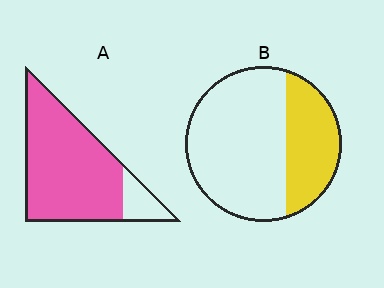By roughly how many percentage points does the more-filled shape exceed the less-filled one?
By roughly 55 percentage points (A over B).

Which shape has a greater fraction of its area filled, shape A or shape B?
Shape A.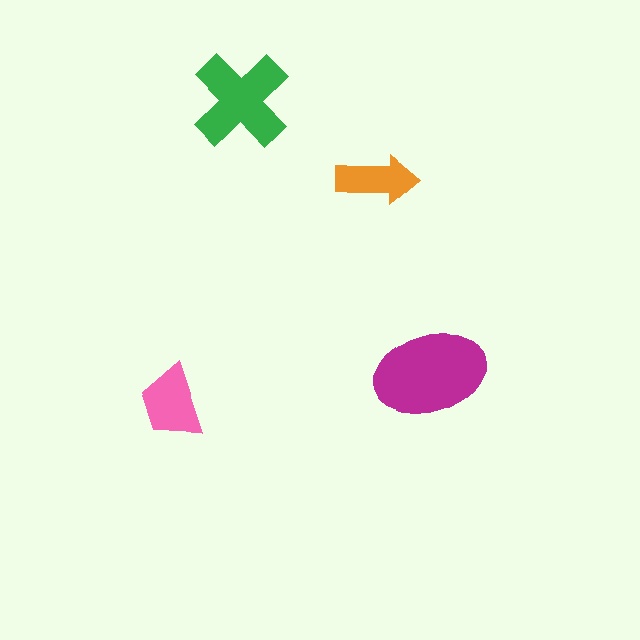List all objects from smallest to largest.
The orange arrow, the pink trapezoid, the green cross, the magenta ellipse.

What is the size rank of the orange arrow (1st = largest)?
4th.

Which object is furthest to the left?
The pink trapezoid is leftmost.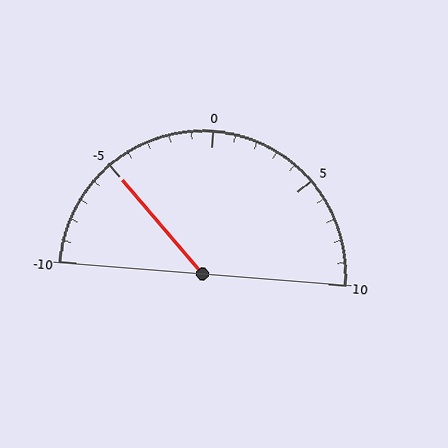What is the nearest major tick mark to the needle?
The nearest major tick mark is -5.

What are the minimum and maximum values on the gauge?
The gauge ranges from -10 to 10.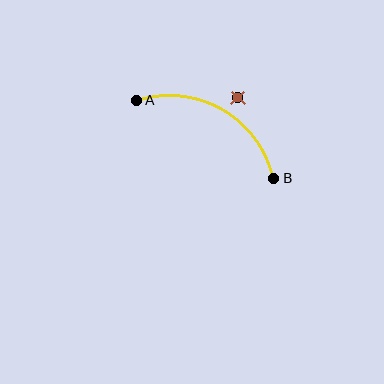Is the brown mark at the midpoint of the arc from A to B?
No — the brown mark does not lie on the arc at all. It sits slightly outside the curve.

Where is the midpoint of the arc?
The arc midpoint is the point on the curve farthest from the straight line joining A and B. It sits above that line.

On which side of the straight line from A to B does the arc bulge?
The arc bulges above the straight line connecting A and B.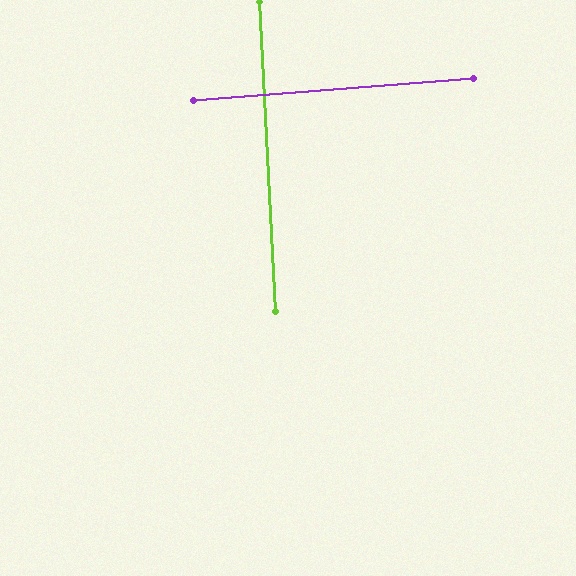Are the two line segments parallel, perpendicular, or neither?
Perpendicular — they meet at approximately 88°.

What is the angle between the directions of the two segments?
Approximately 88 degrees.